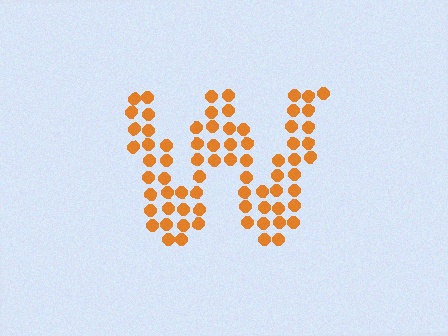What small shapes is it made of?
It is made of small circles.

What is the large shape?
The large shape is the letter W.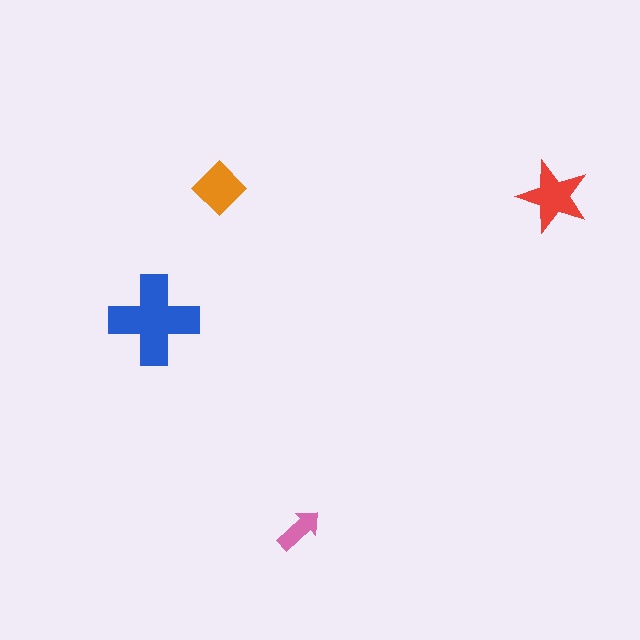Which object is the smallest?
The pink arrow.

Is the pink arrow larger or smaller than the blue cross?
Smaller.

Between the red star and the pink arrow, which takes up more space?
The red star.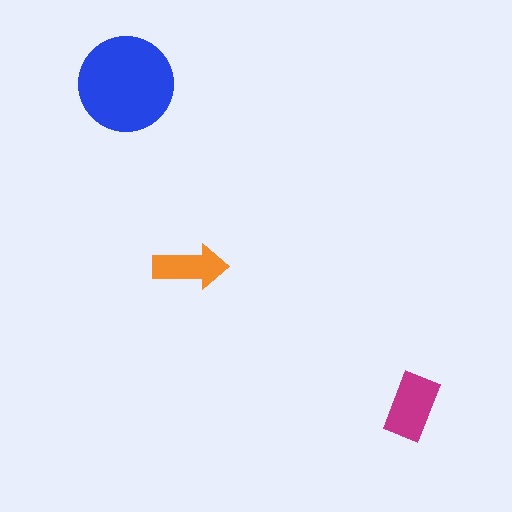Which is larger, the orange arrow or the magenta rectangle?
The magenta rectangle.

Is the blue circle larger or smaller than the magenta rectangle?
Larger.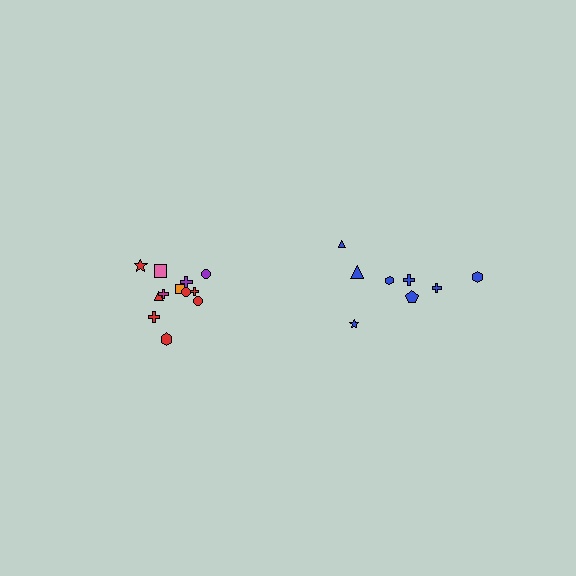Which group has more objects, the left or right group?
The left group.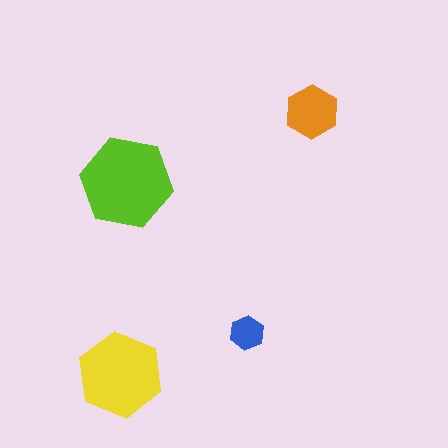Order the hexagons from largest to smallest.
the lime one, the yellow one, the orange one, the blue one.